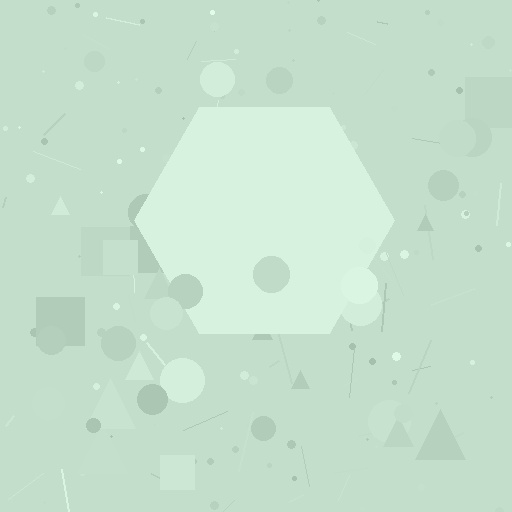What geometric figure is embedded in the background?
A hexagon is embedded in the background.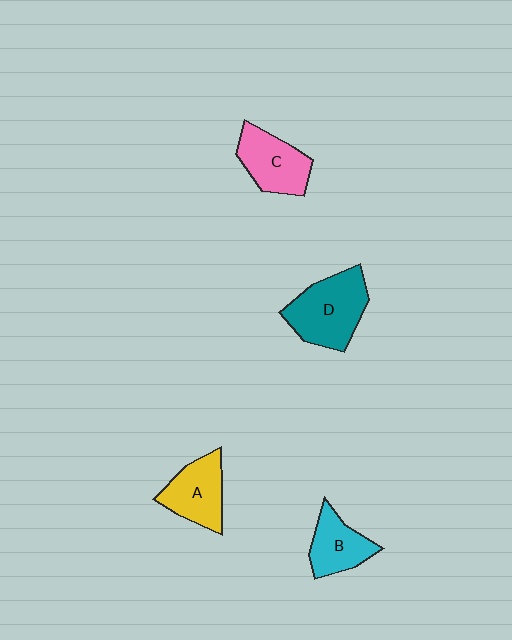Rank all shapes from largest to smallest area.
From largest to smallest: D (teal), C (pink), A (yellow), B (cyan).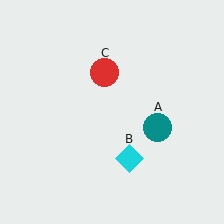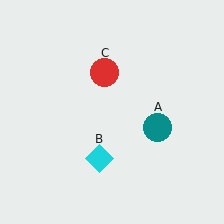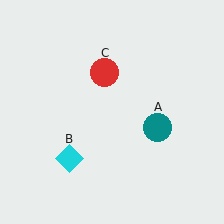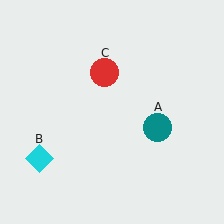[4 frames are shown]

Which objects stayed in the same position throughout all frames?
Teal circle (object A) and red circle (object C) remained stationary.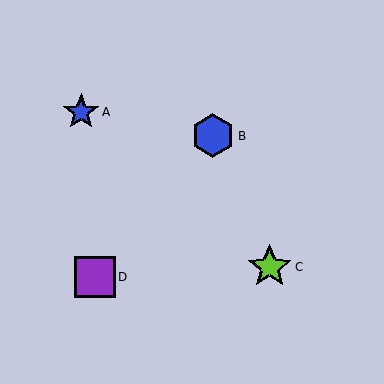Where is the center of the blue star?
The center of the blue star is at (81, 112).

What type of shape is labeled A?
Shape A is a blue star.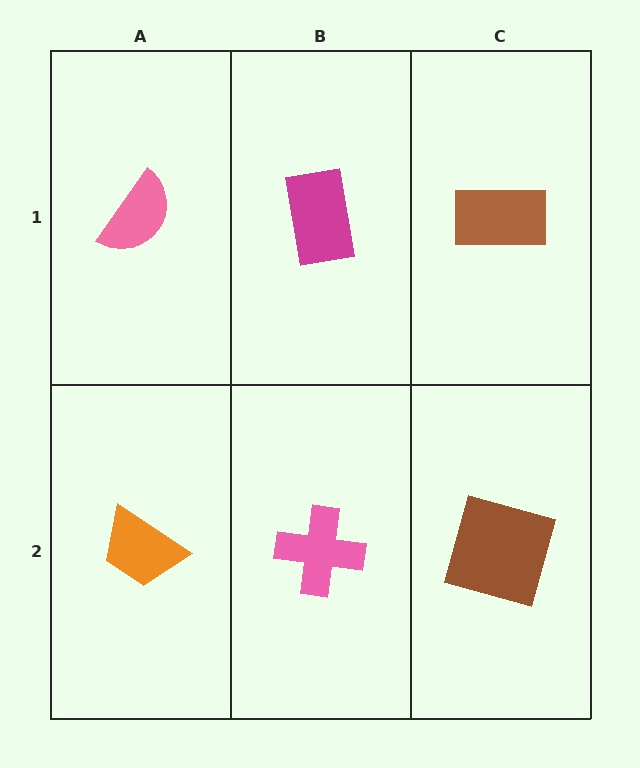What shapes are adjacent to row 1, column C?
A brown square (row 2, column C), a magenta rectangle (row 1, column B).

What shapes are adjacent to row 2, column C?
A brown rectangle (row 1, column C), a pink cross (row 2, column B).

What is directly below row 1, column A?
An orange trapezoid.